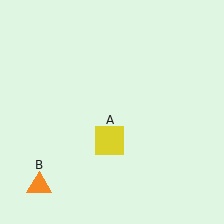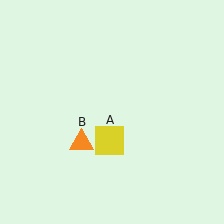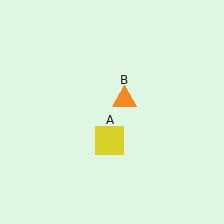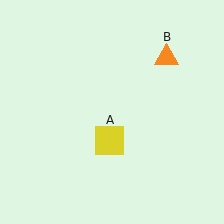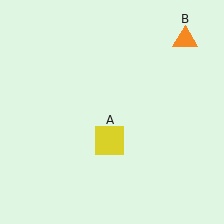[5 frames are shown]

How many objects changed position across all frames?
1 object changed position: orange triangle (object B).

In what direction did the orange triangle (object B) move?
The orange triangle (object B) moved up and to the right.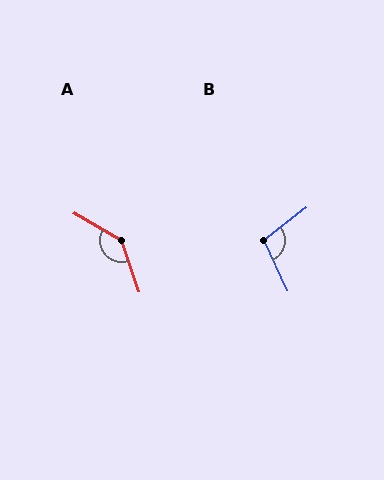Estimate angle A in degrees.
Approximately 139 degrees.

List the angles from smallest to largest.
B (103°), A (139°).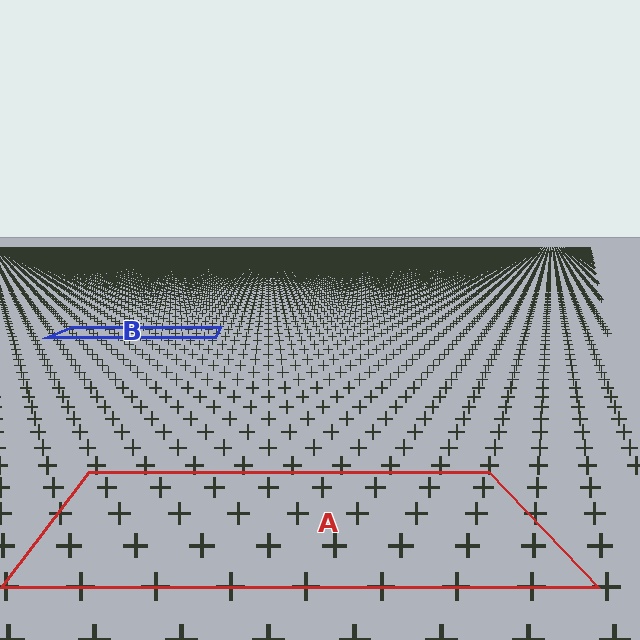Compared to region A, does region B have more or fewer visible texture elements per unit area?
Region B has more texture elements per unit area — they are packed more densely because it is farther away.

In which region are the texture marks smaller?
The texture marks are smaller in region B, because it is farther away.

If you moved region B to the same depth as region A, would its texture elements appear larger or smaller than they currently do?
They would appear larger. At a closer depth, the same texture elements are projected at a bigger on-screen size.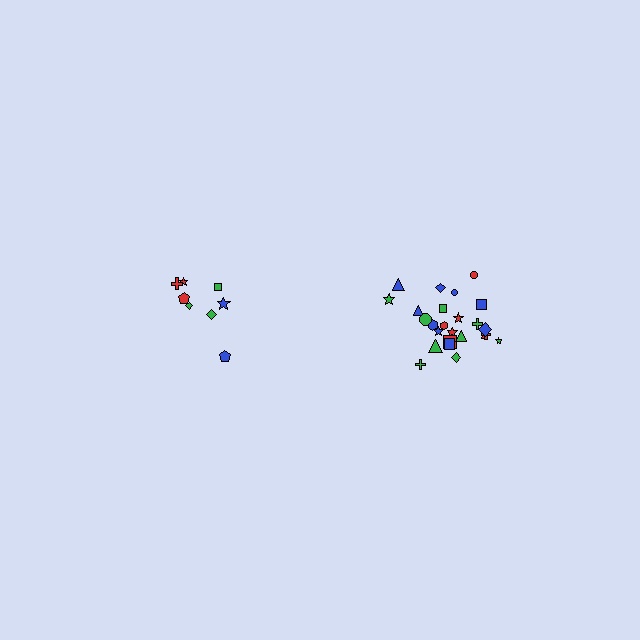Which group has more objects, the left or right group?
The right group.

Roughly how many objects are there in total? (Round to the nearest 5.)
Roughly 35 objects in total.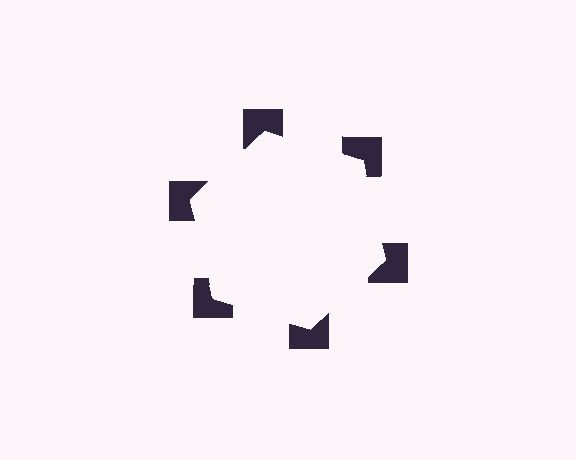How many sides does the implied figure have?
6 sides.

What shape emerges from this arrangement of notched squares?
An illusory hexagon — its edges are inferred from the aligned wedge cuts in the notched squares, not physically drawn.